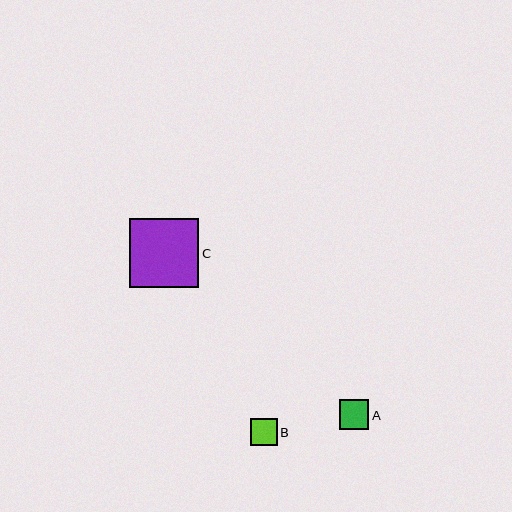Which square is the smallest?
Square B is the smallest with a size of approximately 27 pixels.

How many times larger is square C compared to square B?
Square C is approximately 2.6 times the size of square B.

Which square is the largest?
Square C is the largest with a size of approximately 69 pixels.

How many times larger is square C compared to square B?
Square C is approximately 2.6 times the size of square B.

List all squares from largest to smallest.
From largest to smallest: C, A, B.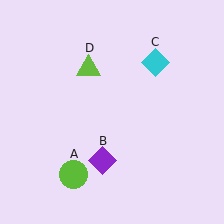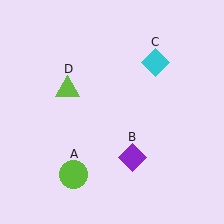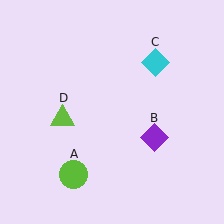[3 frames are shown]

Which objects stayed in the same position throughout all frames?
Lime circle (object A) and cyan diamond (object C) remained stationary.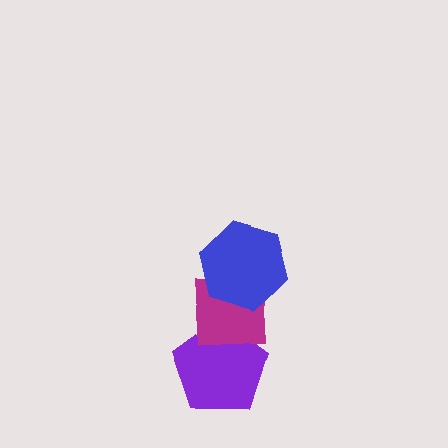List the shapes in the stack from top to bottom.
From top to bottom: the blue hexagon, the magenta square, the purple pentagon.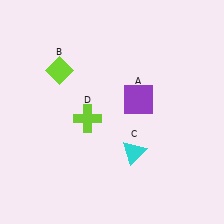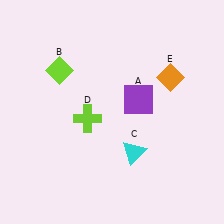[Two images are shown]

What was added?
An orange diamond (E) was added in Image 2.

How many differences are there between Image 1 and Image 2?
There is 1 difference between the two images.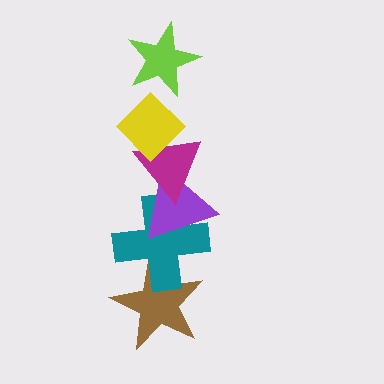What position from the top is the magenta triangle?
The magenta triangle is 3rd from the top.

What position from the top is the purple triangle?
The purple triangle is 4th from the top.